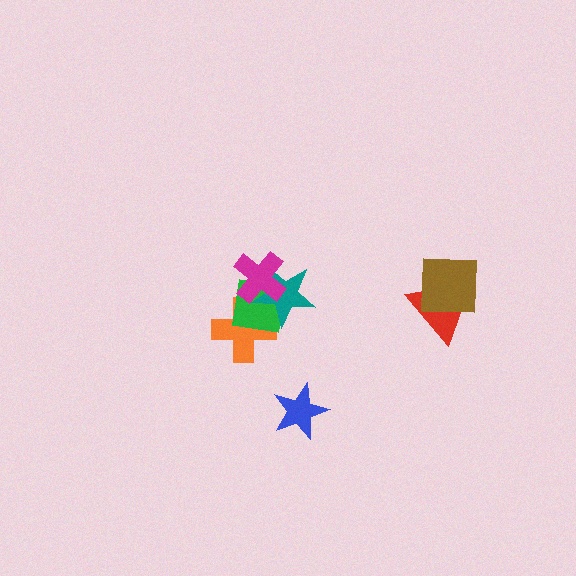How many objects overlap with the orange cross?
2 objects overlap with the orange cross.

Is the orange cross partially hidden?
Yes, it is partially covered by another shape.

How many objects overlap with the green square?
3 objects overlap with the green square.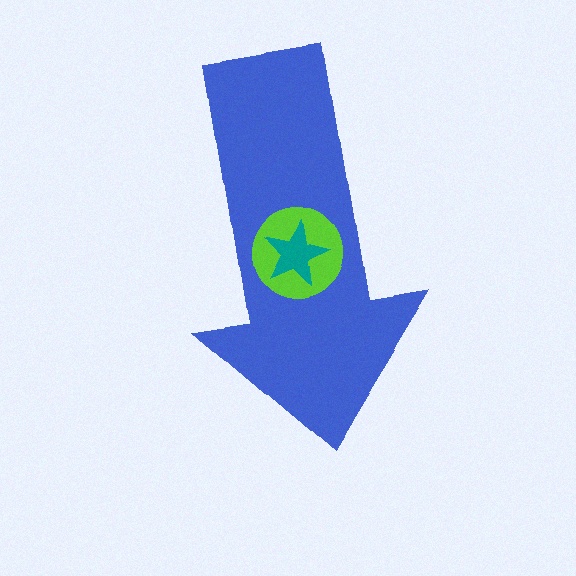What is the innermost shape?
The teal star.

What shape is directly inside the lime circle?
The teal star.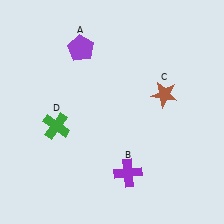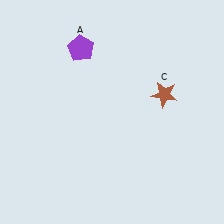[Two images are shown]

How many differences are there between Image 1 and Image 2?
There are 2 differences between the two images.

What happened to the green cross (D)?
The green cross (D) was removed in Image 2. It was in the bottom-left area of Image 1.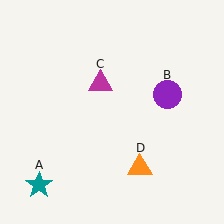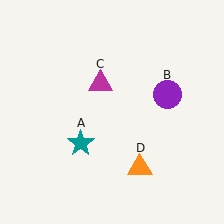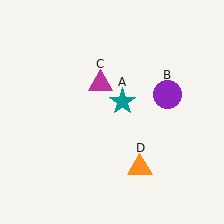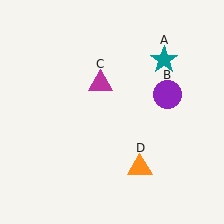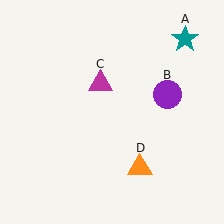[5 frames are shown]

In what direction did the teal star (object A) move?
The teal star (object A) moved up and to the right.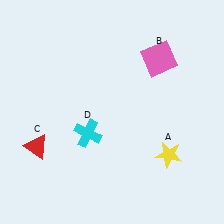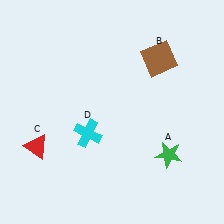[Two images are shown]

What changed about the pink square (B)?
In Image 1, B is pink. In Image 2, it changed to brown.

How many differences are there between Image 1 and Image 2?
There are 2 differences between the two images.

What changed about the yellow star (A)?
In Image 1, A is yellow. In Image 2, it changed to green.